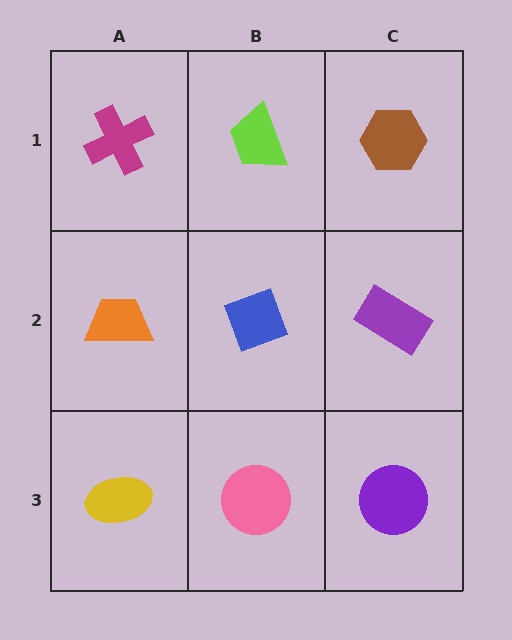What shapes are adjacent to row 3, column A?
An orange trapezoid (row 2, column A), a pink circle (row 3, column B).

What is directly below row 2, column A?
A yellow ellipse.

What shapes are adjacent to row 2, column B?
A lime trapezoid (row 1, column B), a pink circle (row 3, column B), an orange trapezoid (row 2, column A), a purple rectangle (row 2, column C).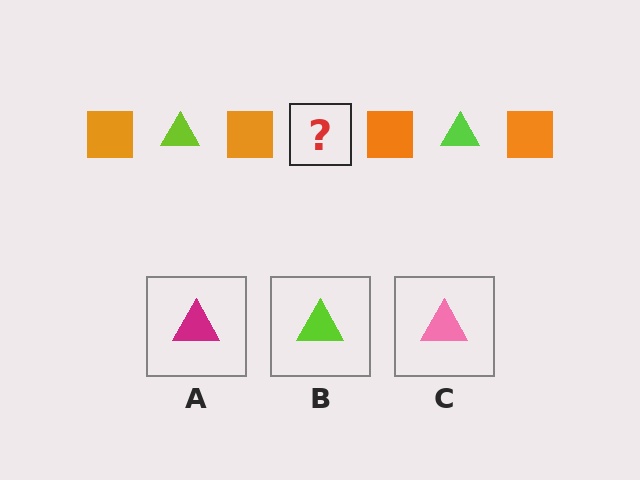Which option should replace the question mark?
Option B.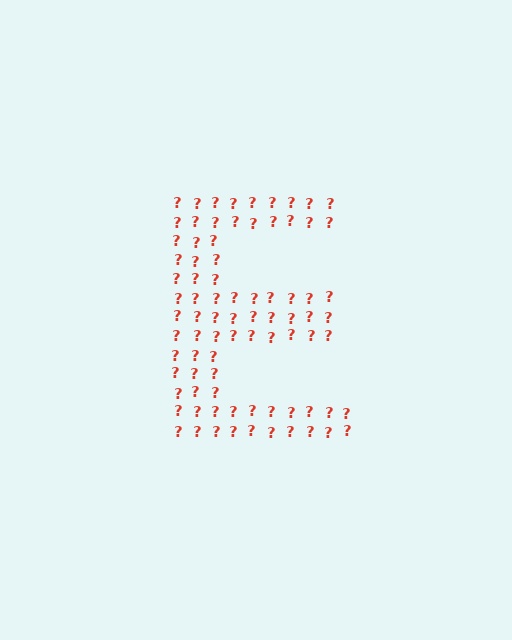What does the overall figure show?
The overall figure shows the letter E.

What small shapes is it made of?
It is made of small question marks.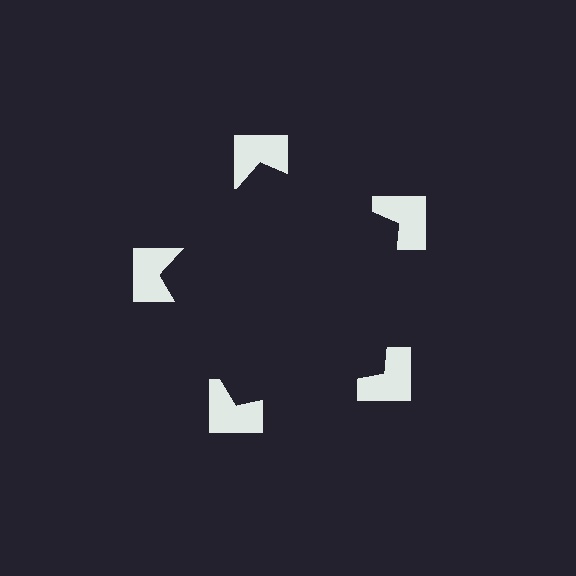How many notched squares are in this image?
There are 5 — one at each vertex of the illusory pentagon.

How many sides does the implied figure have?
5 sides.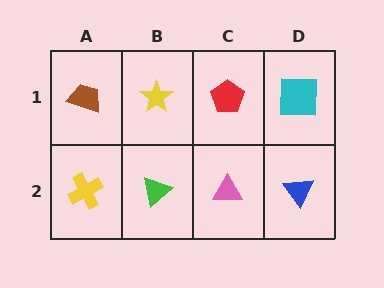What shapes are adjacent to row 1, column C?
A pink triangle (row 2, column C), a yellow star (row 1, column B), a cyan square (row 1, column D).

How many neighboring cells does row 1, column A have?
2.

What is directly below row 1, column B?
A green triangle.